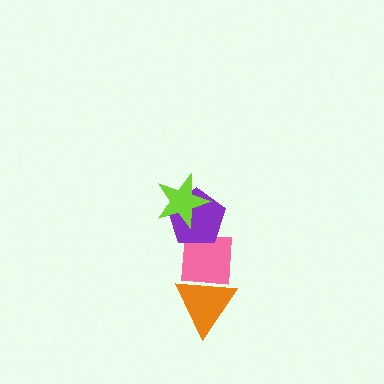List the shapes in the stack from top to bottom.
From top to bottom: the lime star, the purple pentagon, the pink square, the orange triangle.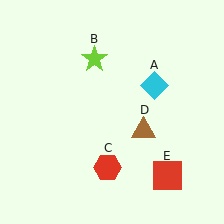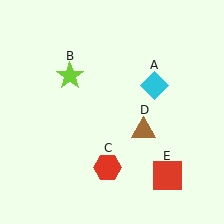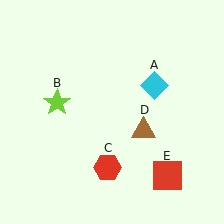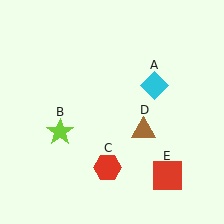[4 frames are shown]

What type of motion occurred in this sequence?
The lime star (object B) rotated counterclockwise around the center of the scene.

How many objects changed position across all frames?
1 object changed position: lime star (object B).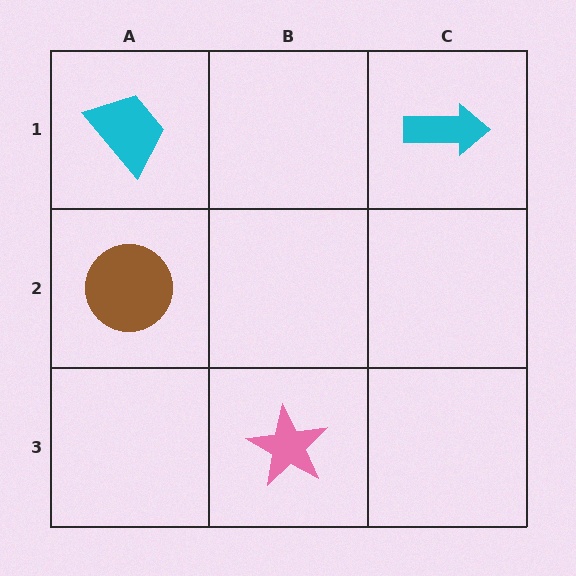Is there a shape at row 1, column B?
No, that cell is empty.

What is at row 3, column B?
A pink star.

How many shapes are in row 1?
2 shapes.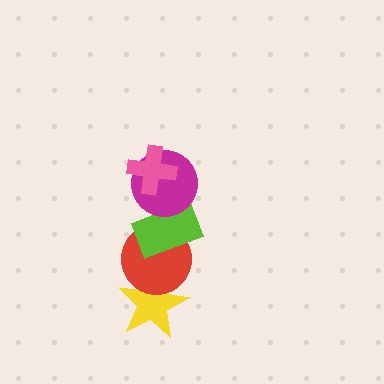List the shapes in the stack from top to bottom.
From top to bottom: the pink cross, the magenta circle, the lime rectangle, the red circle, the yellow star.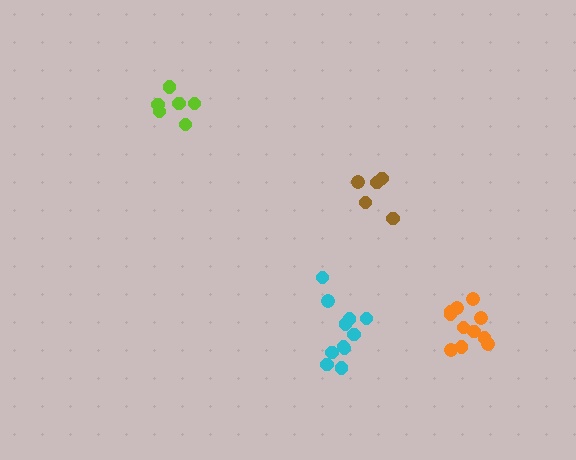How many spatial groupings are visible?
There are 4 spatial groupings.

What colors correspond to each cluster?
The clusters are colored: brown, cyan, orange, lime.